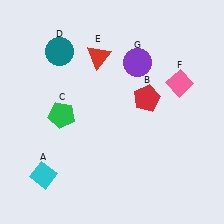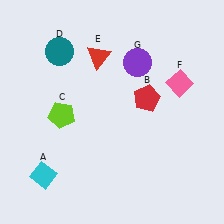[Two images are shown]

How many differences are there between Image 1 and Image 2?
There is 1 difference between the two images.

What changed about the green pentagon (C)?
In Image 1, C is green. In Image 2, it changed to lime.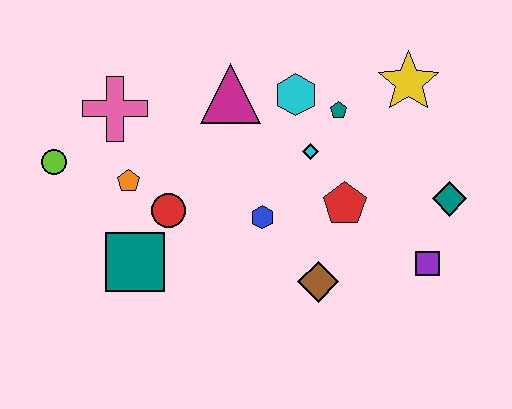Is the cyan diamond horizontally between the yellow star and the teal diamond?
No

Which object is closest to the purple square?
The teal diamond is closest to the purple square.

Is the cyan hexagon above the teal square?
Yes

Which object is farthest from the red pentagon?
The lime circle is farthest from the red pentagon.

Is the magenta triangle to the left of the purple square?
Yes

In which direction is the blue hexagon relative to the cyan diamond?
The blue hexagon is below the cyan diamond.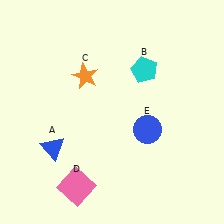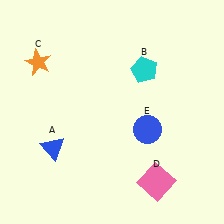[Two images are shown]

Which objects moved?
The objects that moved are: the orange star (C), the pink square (D).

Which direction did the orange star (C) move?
The orange star (C) moved left.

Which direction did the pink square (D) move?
The pink square (D) moved right.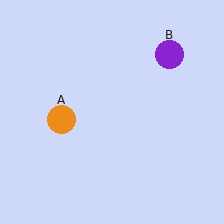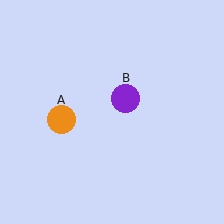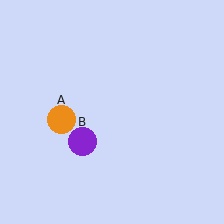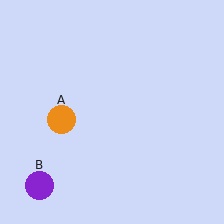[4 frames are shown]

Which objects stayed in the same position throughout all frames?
Orange circle (object A) remained stationary.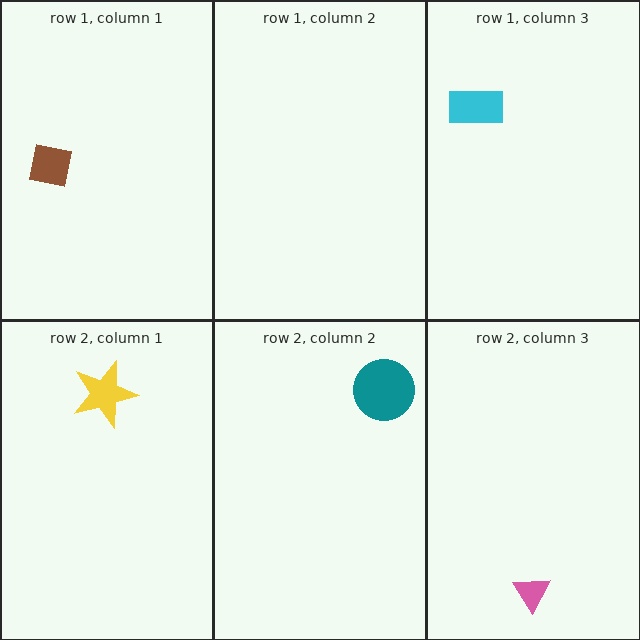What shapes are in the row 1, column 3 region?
The cyan rectangle.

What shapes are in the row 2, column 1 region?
The yellow star.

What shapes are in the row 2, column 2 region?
The teal circle.